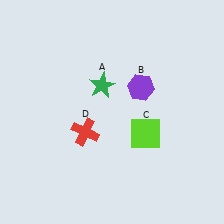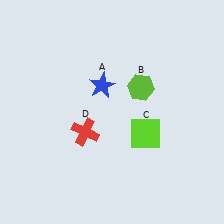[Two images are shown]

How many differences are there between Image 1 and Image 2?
There are 2 differences between the two images.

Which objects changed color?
A changed from green to blue. B changed from purple to lime.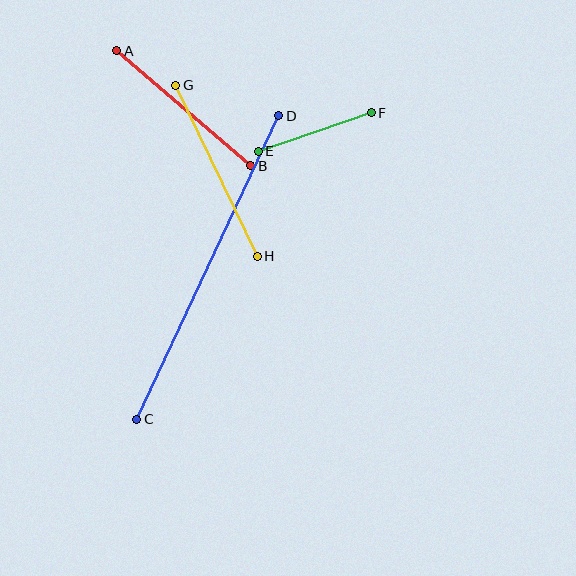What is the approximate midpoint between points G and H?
The midpoint is at approximately (217, 171) pixels.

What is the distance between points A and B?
The distance is approximately 176 pixels.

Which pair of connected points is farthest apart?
Points C and D are farthest apart.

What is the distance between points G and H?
The distance is approximately 189 pixels.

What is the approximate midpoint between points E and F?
The midpoint is at approximately (315, 132) pixels.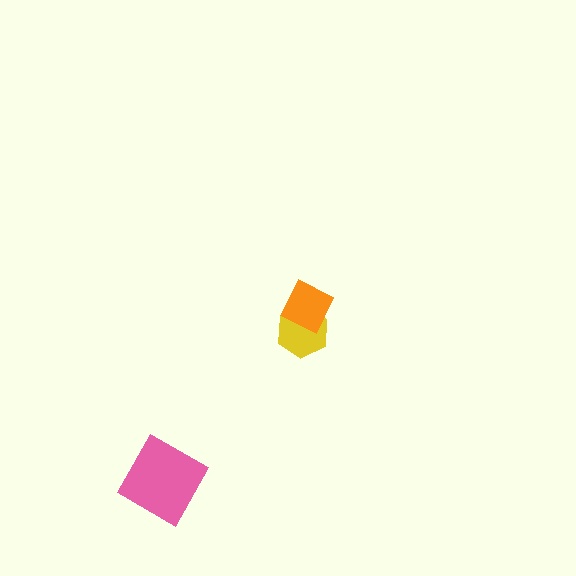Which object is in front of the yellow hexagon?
The orange diamond is in front of the yellow hexagon.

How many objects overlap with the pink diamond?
0 objects overlap with the pink diamond.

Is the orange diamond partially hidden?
No, no other shape covers it.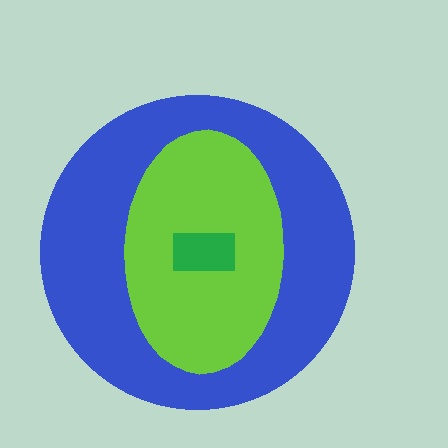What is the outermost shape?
The blue circle.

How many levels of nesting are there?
3.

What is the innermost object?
The green rectangle.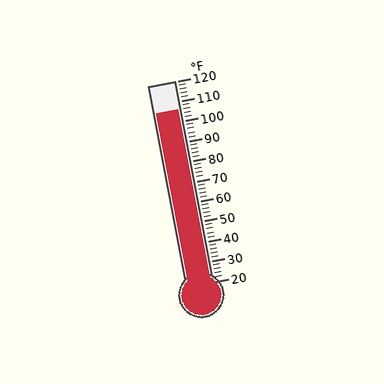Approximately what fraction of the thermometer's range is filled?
The thermometer is filled to approximately 85% of its range.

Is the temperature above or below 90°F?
The temperature is above 90°F.